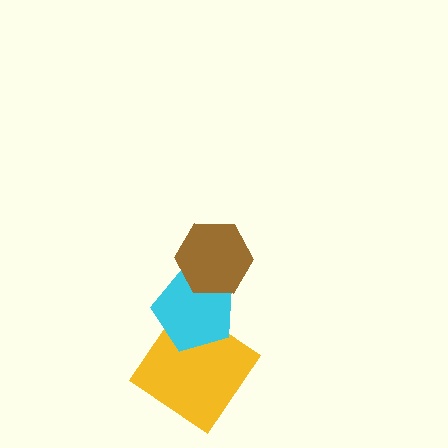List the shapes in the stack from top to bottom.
From top to bottom: the brown hexagon, the cyan pentagon, the yellow diamond.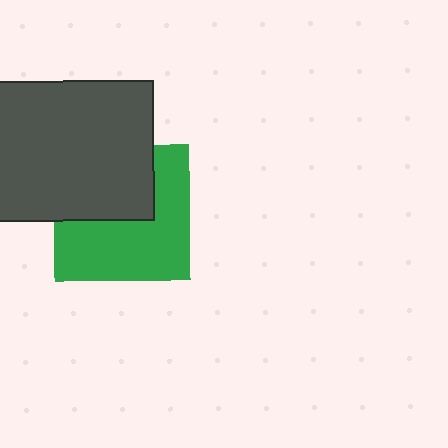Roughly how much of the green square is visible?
About half of it is visible (roughly 58%).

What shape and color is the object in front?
The object in front is a dark gray rectangle.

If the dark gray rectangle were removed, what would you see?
You would see the complete green square.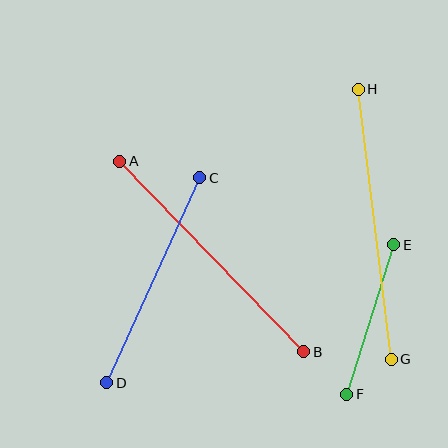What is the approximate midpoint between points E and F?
The midpoint is at approximately (370, 319) pixels.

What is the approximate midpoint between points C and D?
The midpoint is at approximately (153, 280) pixels.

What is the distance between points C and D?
The distance is approximately 225 pixels.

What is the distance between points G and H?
The distance is approximately 272 pixels.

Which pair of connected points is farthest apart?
Points G and H are farthest apart.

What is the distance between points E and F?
The distance is approximately 157 pixels.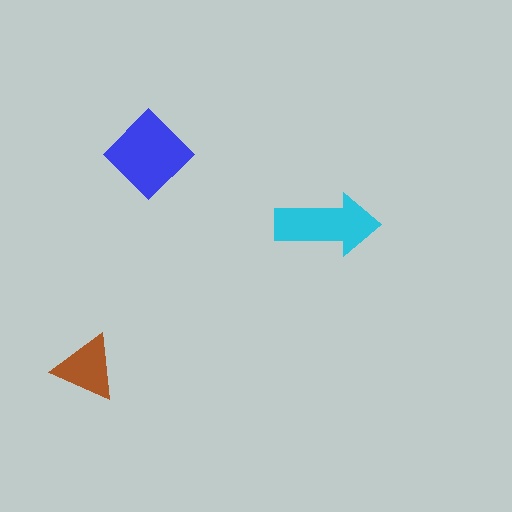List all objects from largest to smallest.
The blue diamond, the cyan arrow, the brown triangle.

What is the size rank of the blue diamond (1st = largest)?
1st.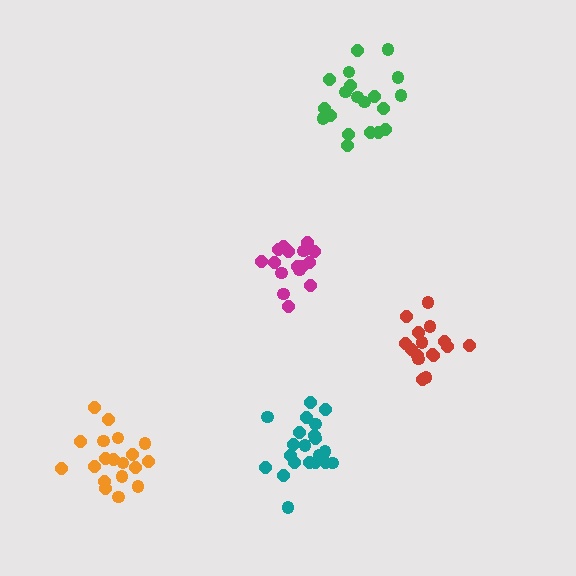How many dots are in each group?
Group 1: 19 dots, Group 2: 20 dots, Group 3: 16 dots, Group 4: 16 dots, Group 5: 21 dots (92 total).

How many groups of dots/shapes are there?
There are 5 groups.